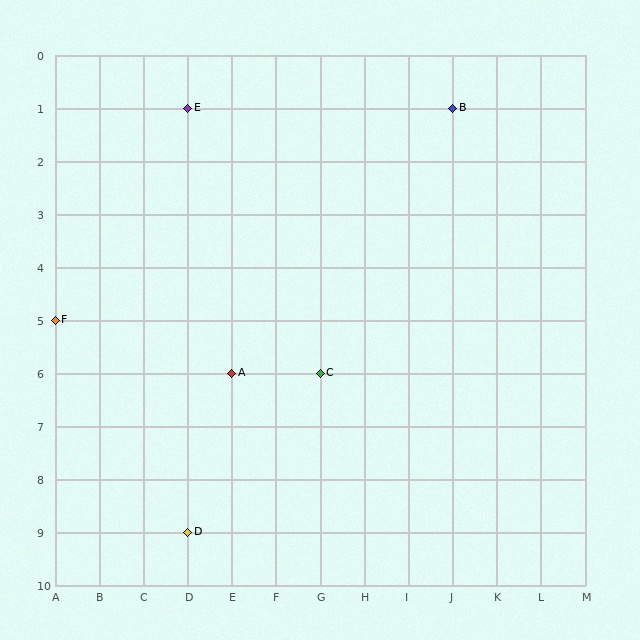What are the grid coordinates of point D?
Point D is at grid coordinates (D, 9).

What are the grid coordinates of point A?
Point A is at grid coordinates (E, 6).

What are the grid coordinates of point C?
Point C is at grid coordinates (G, 6).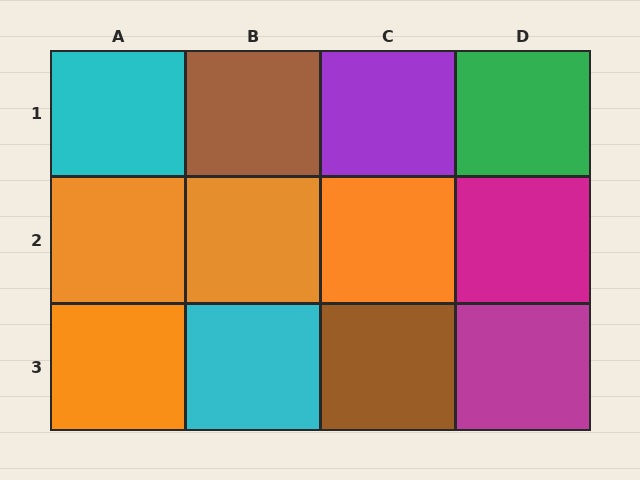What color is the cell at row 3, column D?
Magenta.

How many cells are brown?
2 cells are brown.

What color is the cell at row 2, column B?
Orange.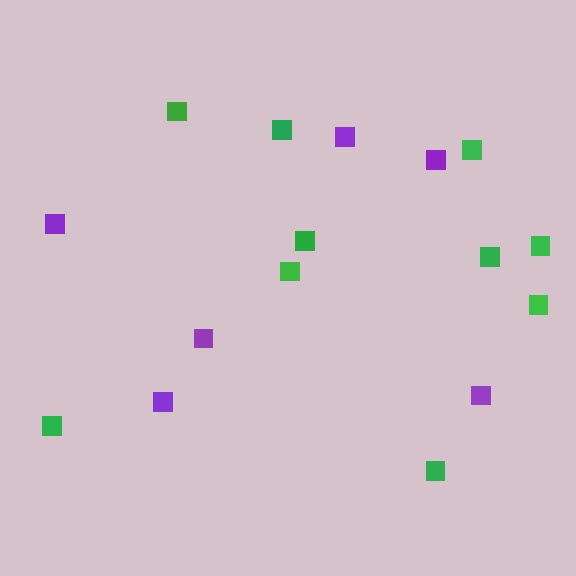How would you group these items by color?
There are 2 groups: one group of green squares (10) and one group of purple squares (6).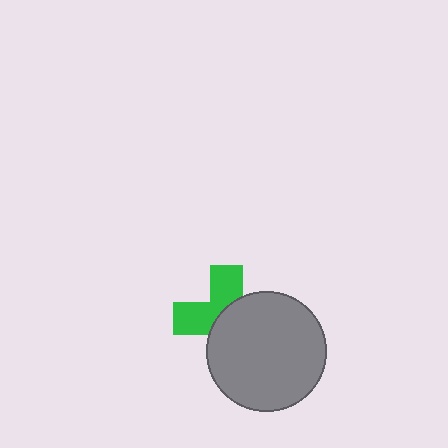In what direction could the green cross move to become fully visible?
The green cross could move toward the upper-left. That would shift it out from behind the gray circle entirely.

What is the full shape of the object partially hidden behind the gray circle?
The partially hidden object is a green cross.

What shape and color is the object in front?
The object in front is a gray circle.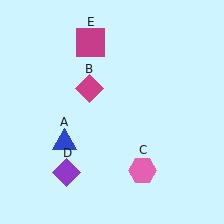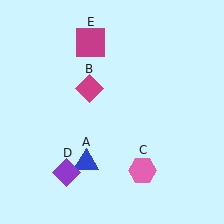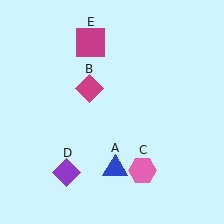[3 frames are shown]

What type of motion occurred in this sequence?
The blue triangle (object A) rotated counterclockwise around the center of the scene.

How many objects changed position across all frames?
1 object changed position: blue triangle (object A).